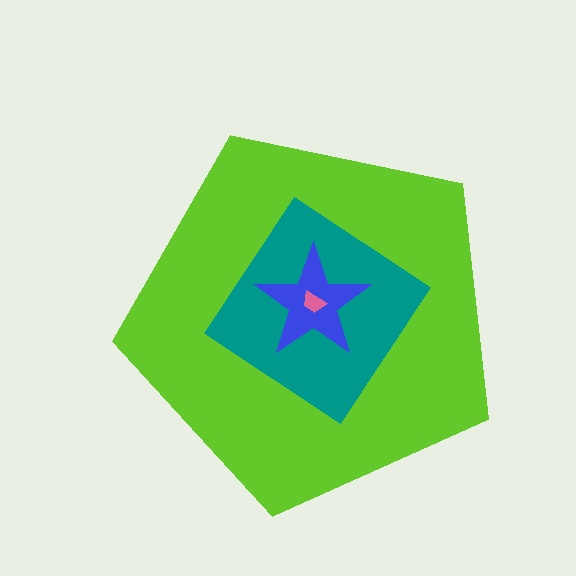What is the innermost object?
The pink trapezoid.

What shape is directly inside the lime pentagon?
The teal diamond.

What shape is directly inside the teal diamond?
The blue star.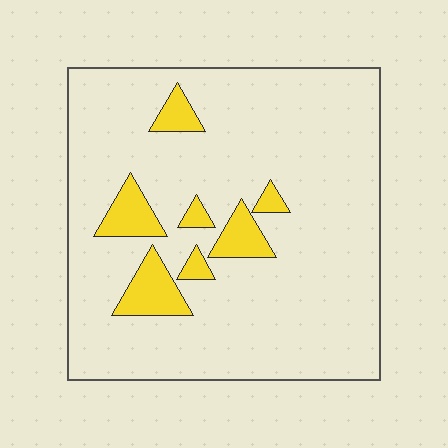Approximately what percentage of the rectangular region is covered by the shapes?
Approximately 10%.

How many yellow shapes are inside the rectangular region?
7.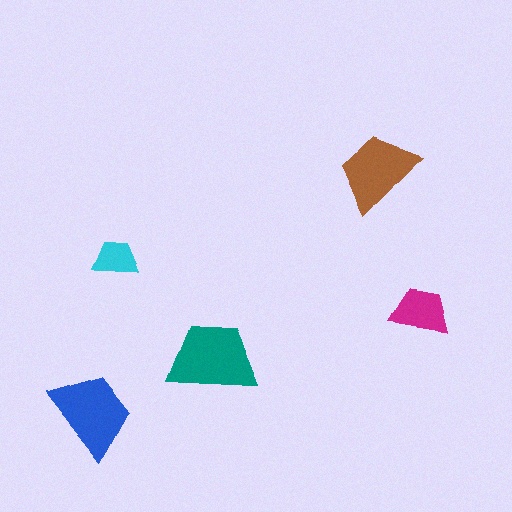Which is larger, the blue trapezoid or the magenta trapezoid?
The blue one.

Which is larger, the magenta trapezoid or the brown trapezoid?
The brown one.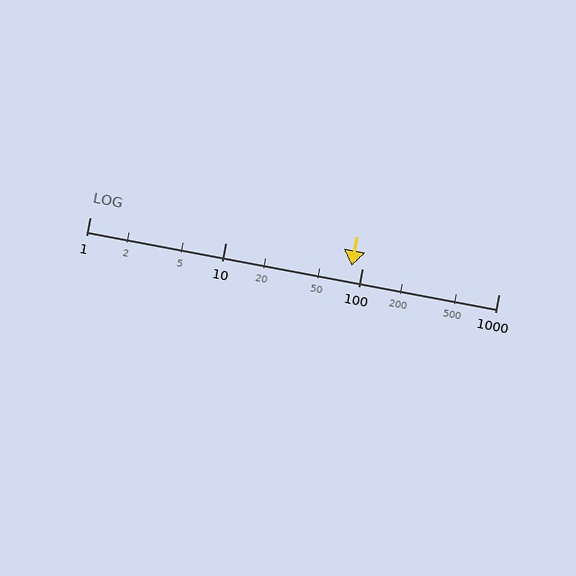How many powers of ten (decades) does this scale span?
The scale spans 3 decades, from 1 to 1000.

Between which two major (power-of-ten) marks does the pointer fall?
The pointer is between 10 and 100.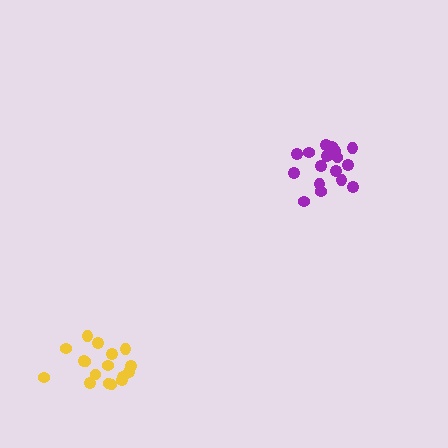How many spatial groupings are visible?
There are 2 spatial groupings.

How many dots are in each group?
Group 1: 17 dots, Group 2: 17 dots (34 total).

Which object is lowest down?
The yellow cluster is bottommost.